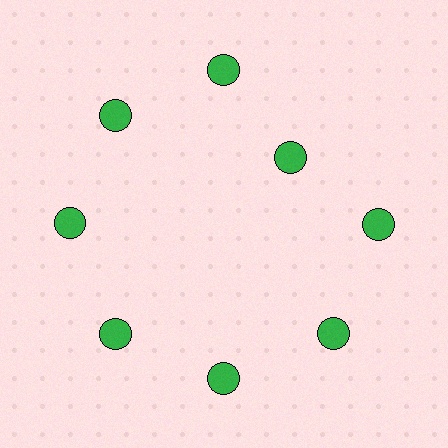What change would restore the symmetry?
The symmetry would be restored by moving it outward, back onto the ring so that all 8 circles sit at equal angles and equal distance from the center.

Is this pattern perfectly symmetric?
No. The 8 green circles are arranged in a ring, but one element near the 2 o'clock position is pulled inward toward the center, breaking the 8-fold rotational symmetry.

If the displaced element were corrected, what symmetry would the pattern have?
It would have 8-fold rotational symmetry — the pattern would map onto itself every 45 degrees.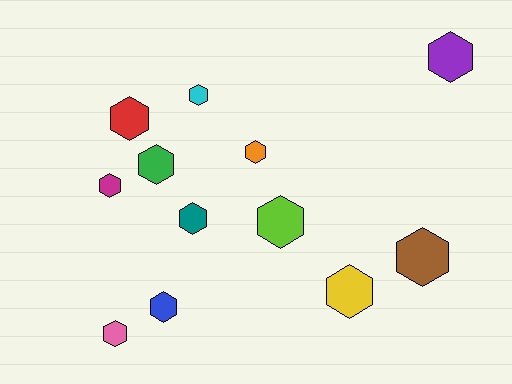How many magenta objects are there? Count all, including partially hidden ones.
There is 1 magenta object.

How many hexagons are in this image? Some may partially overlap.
There are 12 hexagons.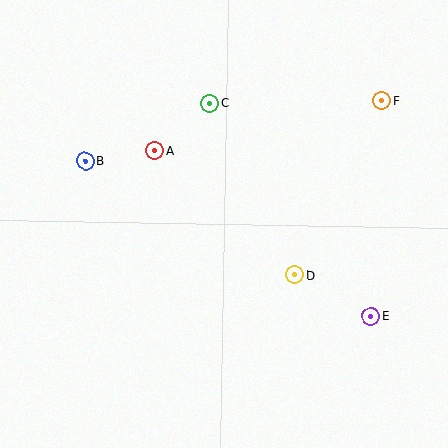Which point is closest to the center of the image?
Point D at (295, 275) is closest to the center.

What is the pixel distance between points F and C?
The distance between F and C is 172 pixels.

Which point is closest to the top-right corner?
Point F is closest to the top-right corner.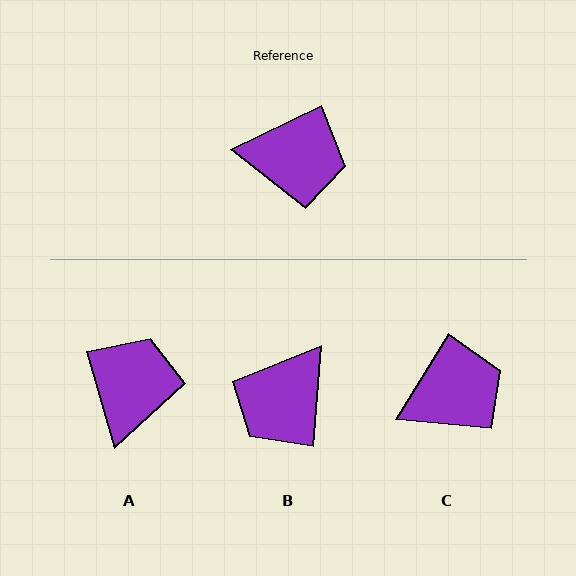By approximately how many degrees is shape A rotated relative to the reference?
Approximately 81 degrees counter-clockwise.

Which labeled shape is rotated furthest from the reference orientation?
B, about 120 degrees away.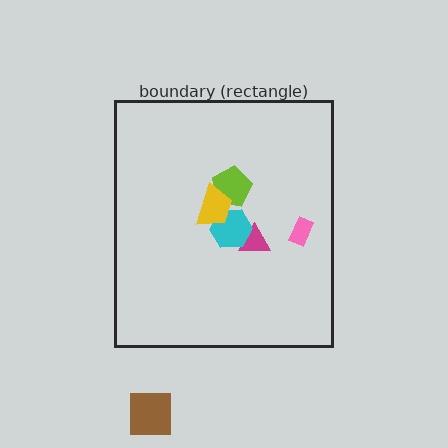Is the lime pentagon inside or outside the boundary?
Inside.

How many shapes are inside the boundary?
5 inside, 1 outside.